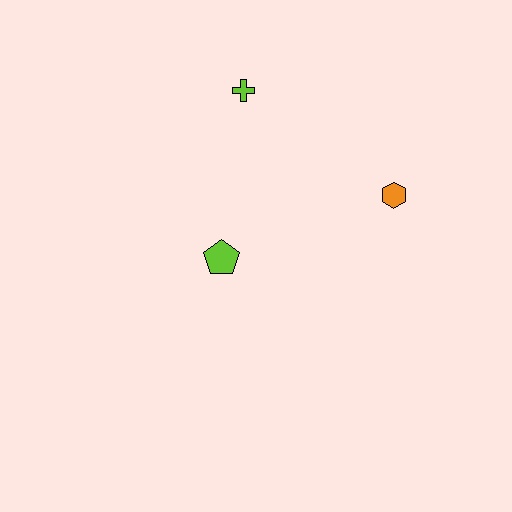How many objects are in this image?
There are 3 objects.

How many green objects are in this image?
There are no green objects.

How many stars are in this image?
There are no stars.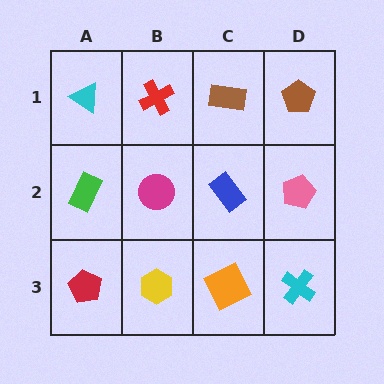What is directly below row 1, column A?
A green rectangle.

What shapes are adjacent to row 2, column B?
A red cross (row 1, column B), a yellow hexagon (row 3, column B), a green rectangle (row 2, column A), a blue rectangle (row 2, column C).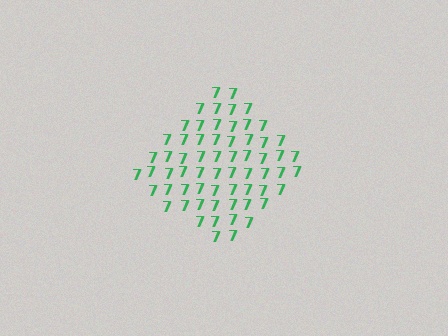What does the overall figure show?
The overall figure shows a diamond.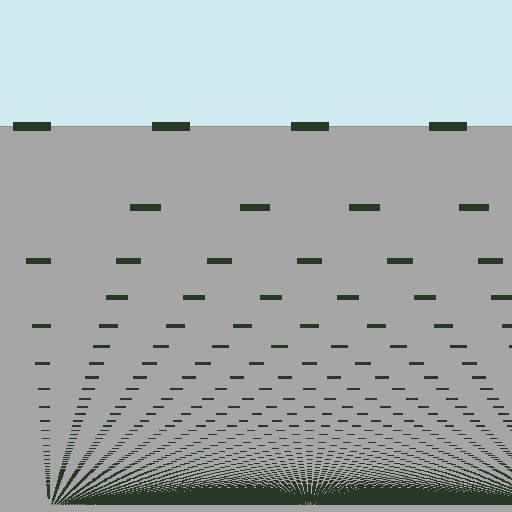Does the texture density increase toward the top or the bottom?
Density increases toward the bottom.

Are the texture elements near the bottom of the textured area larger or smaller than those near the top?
Smaller. The gradient is inverted — elements near the bottom are smaller and denser.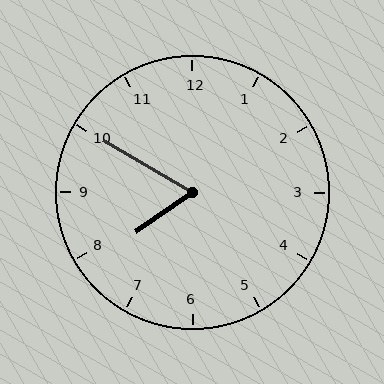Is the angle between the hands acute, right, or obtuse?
It is acute.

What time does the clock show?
7:50.